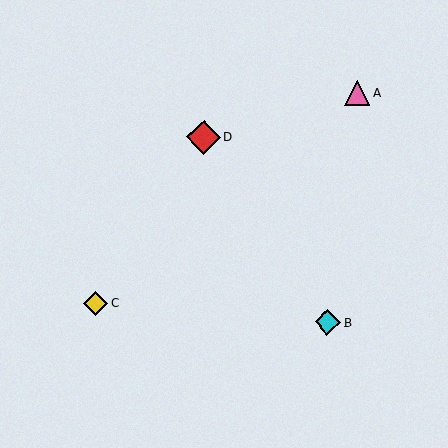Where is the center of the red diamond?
The center of the red diamond is at (203, 137).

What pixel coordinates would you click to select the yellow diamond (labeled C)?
Click at (96, 303) to select the yellow diamond C.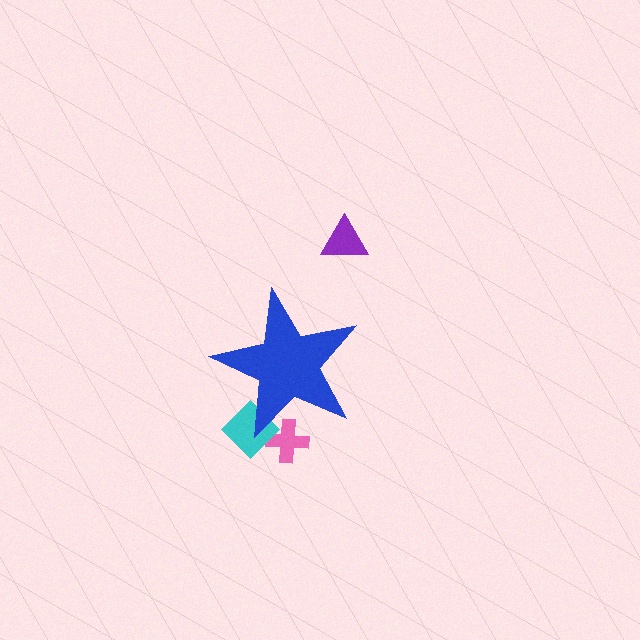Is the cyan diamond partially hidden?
Yes, the cyan diamond is partially hidden behind the blue star.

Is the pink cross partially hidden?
Yes, the pink cross is partially hidden behind the blue star.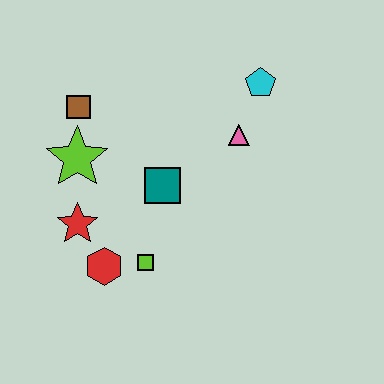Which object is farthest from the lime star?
The cyan pentagon is farthest from the lime star.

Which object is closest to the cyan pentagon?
The pink triangle is closest to the cyan pentagon.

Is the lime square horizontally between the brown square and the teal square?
Yes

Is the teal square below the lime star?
Yes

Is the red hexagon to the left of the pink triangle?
Yes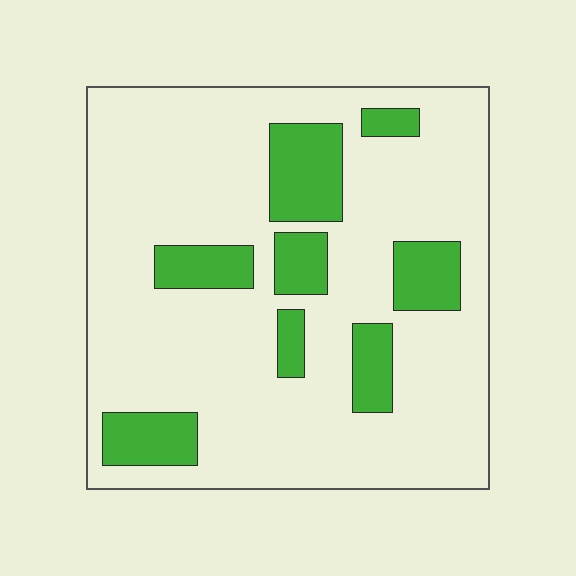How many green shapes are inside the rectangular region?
8.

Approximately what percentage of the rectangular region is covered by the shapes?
Approximately 20%.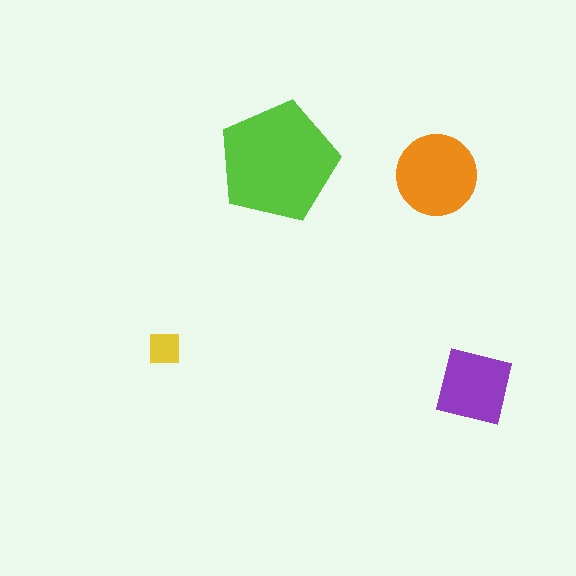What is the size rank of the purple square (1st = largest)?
3rd.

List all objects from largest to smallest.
The lime pentagon, the orange circle, the purple square, the yellow square.